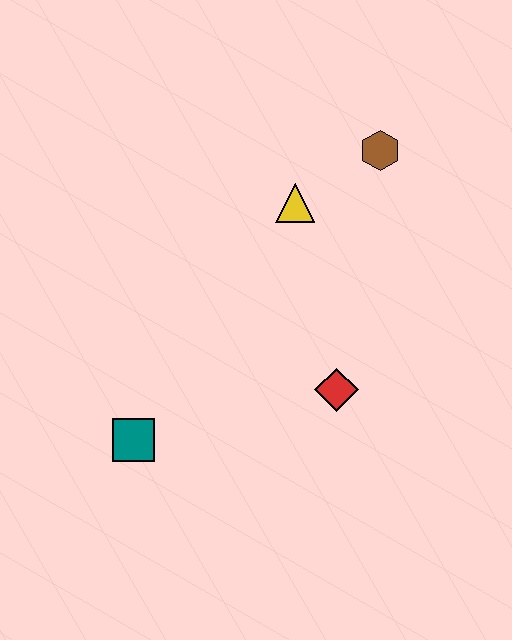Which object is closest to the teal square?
The red diamond is closest to the teal square.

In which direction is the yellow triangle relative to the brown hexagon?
The yellow triangle is to the left of the brown hexagon.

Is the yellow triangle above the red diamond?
Yes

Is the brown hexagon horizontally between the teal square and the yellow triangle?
No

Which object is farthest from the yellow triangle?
The teal square is farthest from the yellow triangle.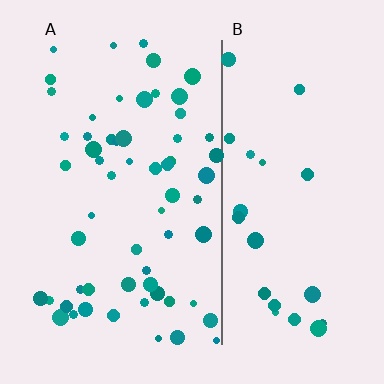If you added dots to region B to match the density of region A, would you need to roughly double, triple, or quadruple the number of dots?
Approximately double.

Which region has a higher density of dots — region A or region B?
A (the left).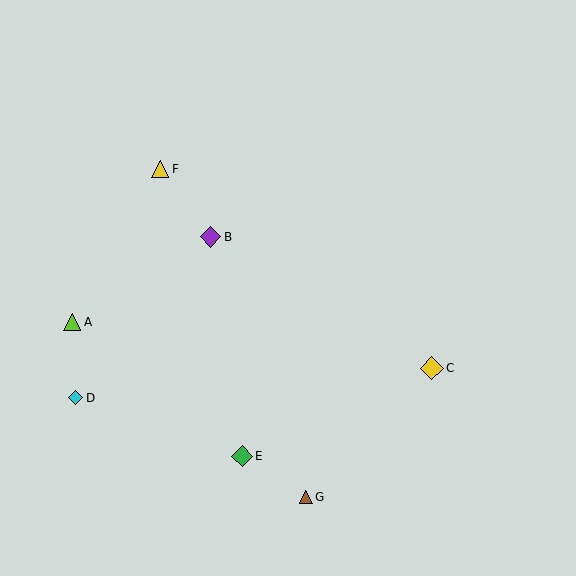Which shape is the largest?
The yellow diamond (labeled C) is the largest.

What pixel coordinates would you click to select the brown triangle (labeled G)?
Click at (306, 497) to select the brown triangle G.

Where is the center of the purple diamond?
The center of the purple diamond is at (210, 237).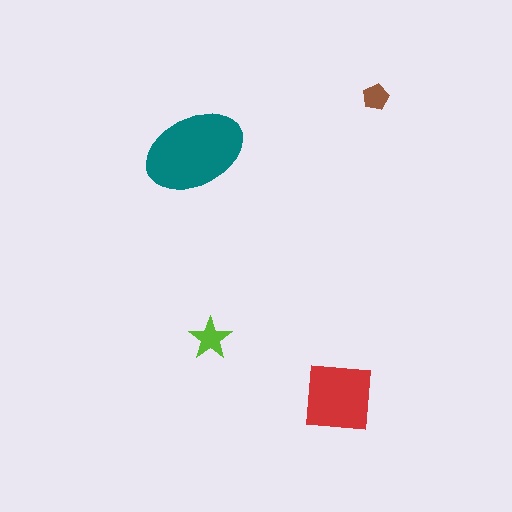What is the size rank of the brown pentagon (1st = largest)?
4th.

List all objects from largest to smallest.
The teal ellipse, the red square, the lime star, the brown pentagon.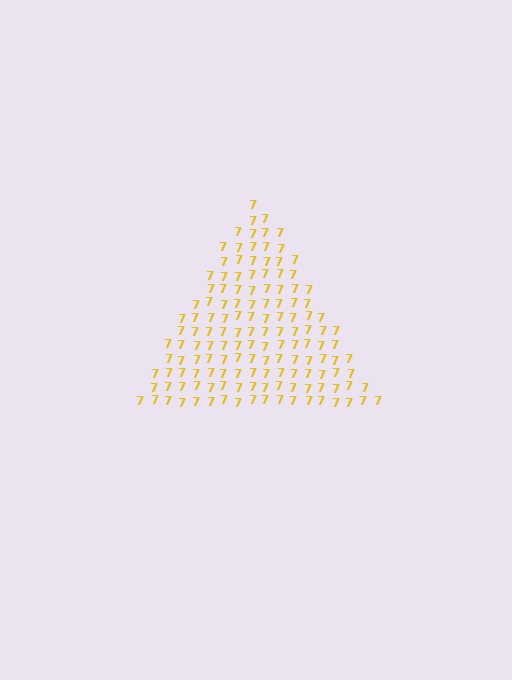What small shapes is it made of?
It is made of small digit 7's.